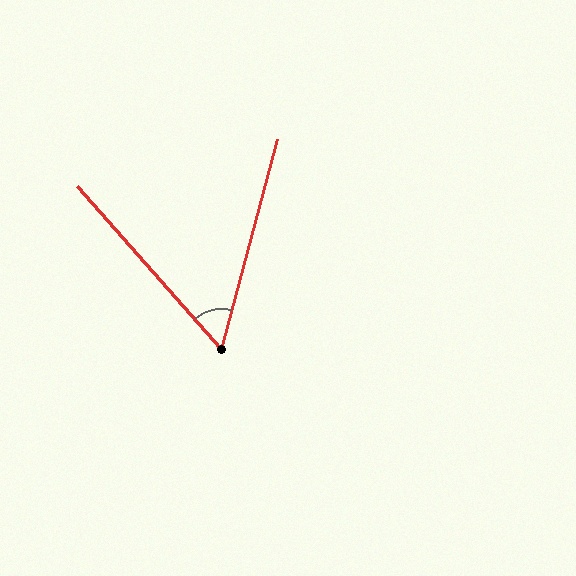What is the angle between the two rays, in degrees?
Approximately 57 degrees.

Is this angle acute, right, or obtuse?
It is acute.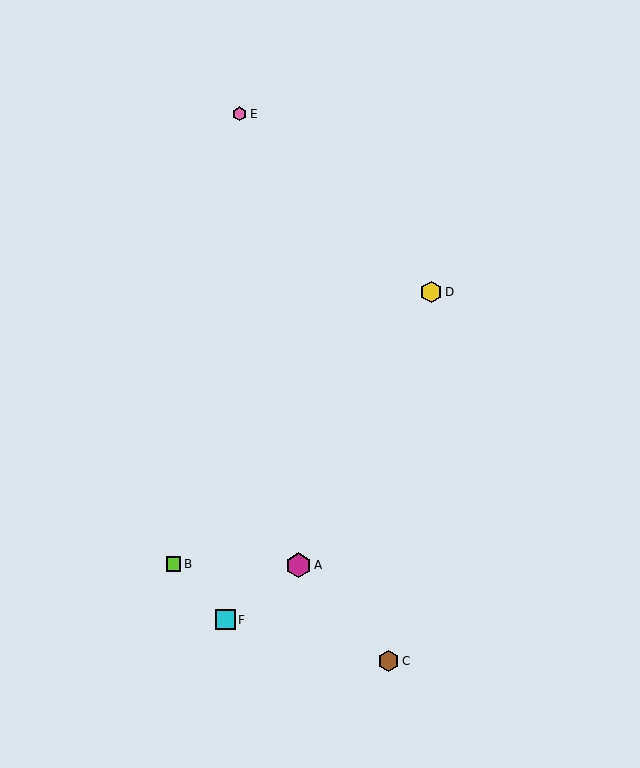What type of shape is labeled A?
Shape A is a magenta hexagon.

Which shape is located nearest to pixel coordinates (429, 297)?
The yellow hexagon (labeled D) at (431, 292) is nearest to that location.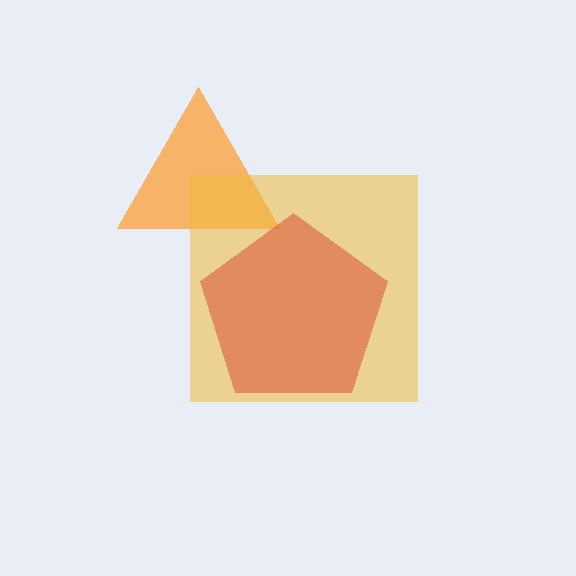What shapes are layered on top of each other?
The layered shapes are: an orange triangle, a yellow square, a red pentagon.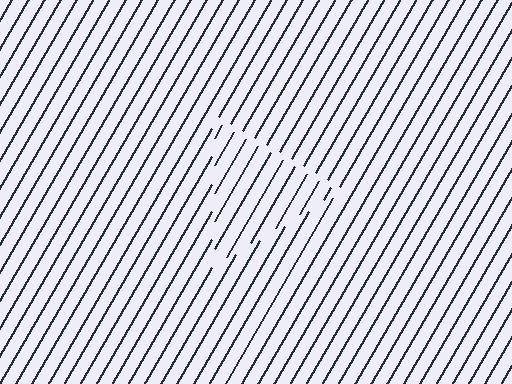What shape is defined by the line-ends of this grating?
An illusory triangle. The interior of the shape contains the same grating, shifted by half a period — the contour is defined by the phase discontinuity where line-ends from the inner and outer gratings abut.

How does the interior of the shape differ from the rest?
The interior of the shape contains the same grating, shifted by half a period — the contour is defined by the phase discontinuity where line-ends from the inner and outer gratings abut.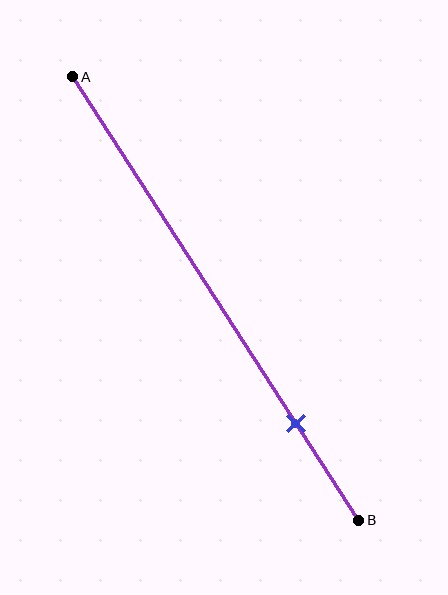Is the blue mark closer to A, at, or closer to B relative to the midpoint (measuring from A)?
The blue mark is closer to point B than the midpoint of segment AB.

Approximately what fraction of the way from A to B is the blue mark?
The blue mark is approximately 80% of the way from A to B.